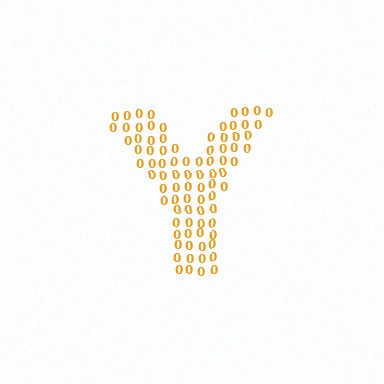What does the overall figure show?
The overall figure shows the letter Y.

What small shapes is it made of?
It is made of small digit 0's.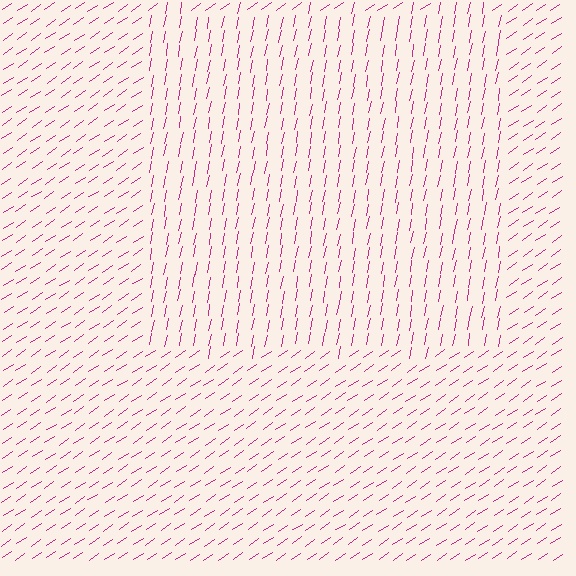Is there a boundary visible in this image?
Yes, there is a texture boundary formed by a change in line orientation.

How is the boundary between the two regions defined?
The boundary is defined purely by a change in line orientation (approximately 45 degrees difference). All lines are the same color and thickness.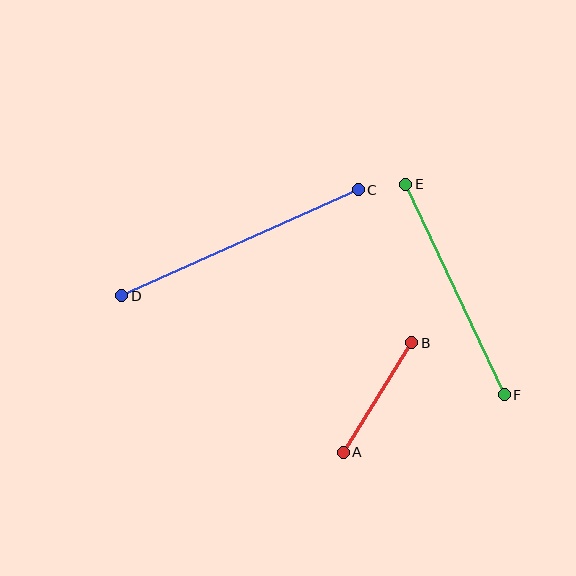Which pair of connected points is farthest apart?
Points C and D are farthest apart.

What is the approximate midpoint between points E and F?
The midpoint is at approximately (455, 290) pixels.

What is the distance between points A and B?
The distance is approximately 129 pixels.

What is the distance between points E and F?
The distance is approximately 232 pixels.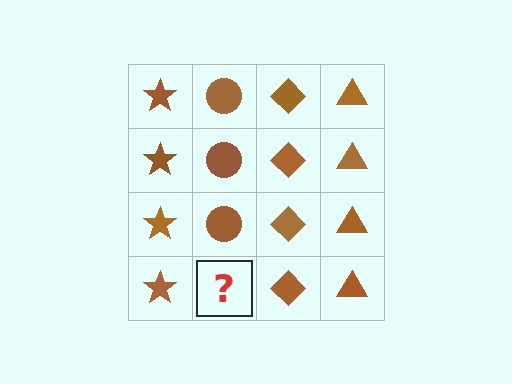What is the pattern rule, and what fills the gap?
The rule is that each column has a consistent shape. The gap should be filled with a brown circle.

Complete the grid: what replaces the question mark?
The question mark should be replaced with a brown circle.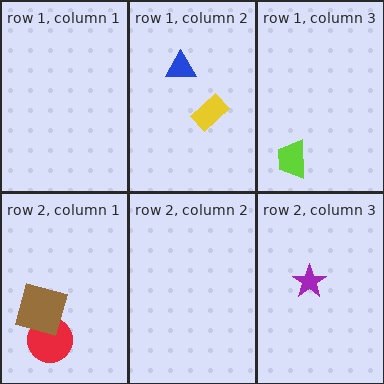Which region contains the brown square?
The row 2, column 1 region.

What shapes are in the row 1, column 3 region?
The lime trapezoid.